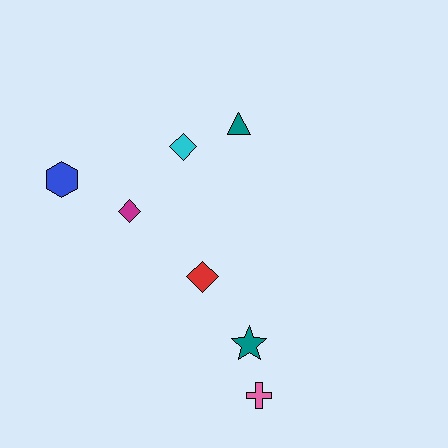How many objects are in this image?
There are 7 objects.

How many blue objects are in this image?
There is 1 blue object.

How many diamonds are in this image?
There are 3 diamonds.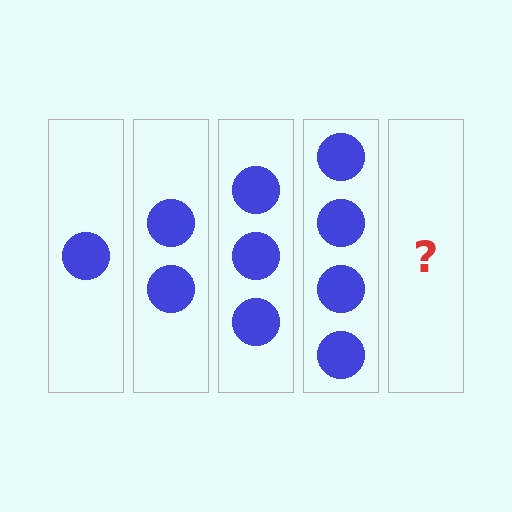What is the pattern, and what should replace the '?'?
The pattern is that each step adds one more circle. The '?' should be 5 circles.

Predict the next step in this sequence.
The next step is 5 circles.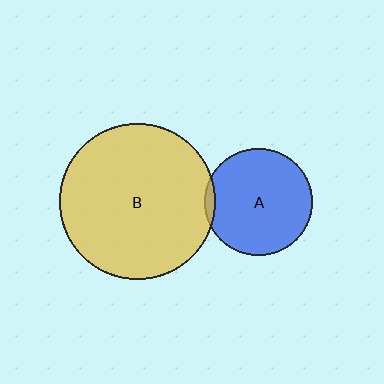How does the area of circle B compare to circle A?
Approximately 2.1 times.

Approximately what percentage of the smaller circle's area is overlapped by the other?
Approximately 5%.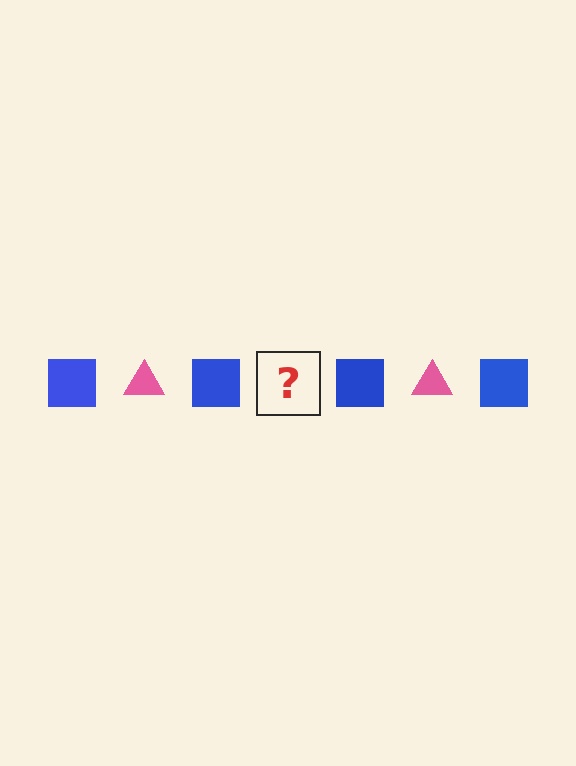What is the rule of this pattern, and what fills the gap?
The rule is that the pattern alternates between blue square and pink triangle. The gap should be filled with a pink triangle.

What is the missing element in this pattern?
The missing element is a pink triangle.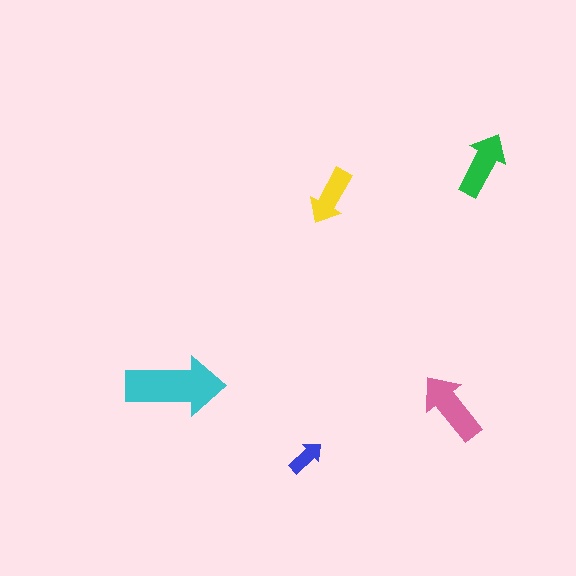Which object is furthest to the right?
The green arrow is rightmost.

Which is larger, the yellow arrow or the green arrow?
The green one.